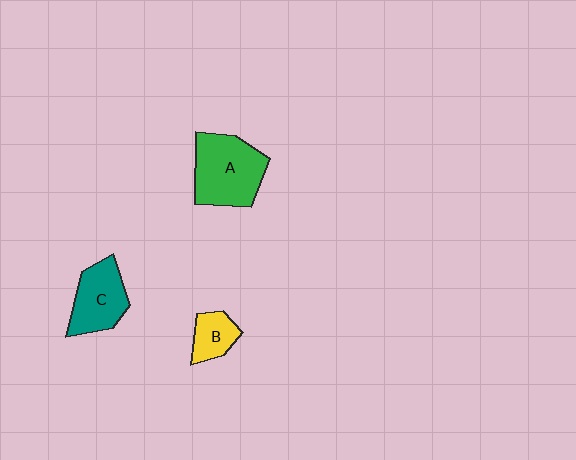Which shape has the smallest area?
Shape B (yellow).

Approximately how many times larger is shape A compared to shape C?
Approximately 1.4 times.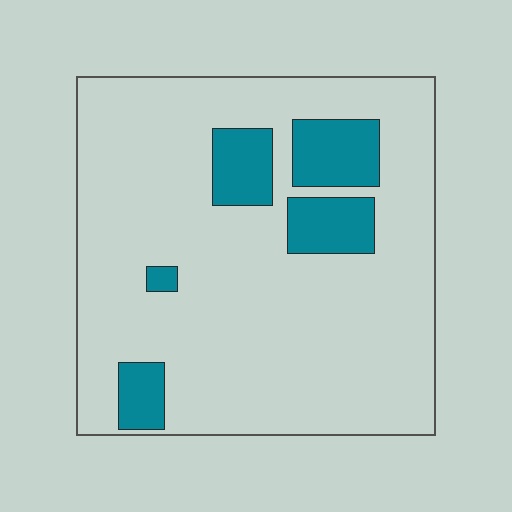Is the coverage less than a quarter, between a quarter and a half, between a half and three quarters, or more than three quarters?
Less than a quarter.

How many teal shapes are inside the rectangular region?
5.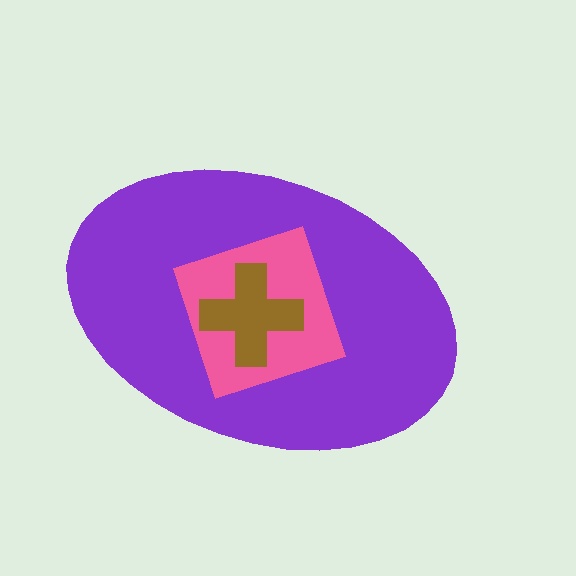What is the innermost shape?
The brown cross.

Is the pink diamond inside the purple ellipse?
Yes.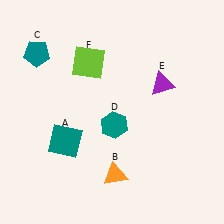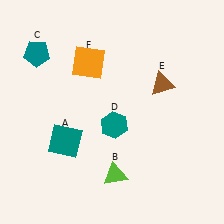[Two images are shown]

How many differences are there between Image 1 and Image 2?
There are 3 differences between the two images.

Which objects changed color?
B changed from orange to lime. E changed from purple to brown. F changed from lime to orange.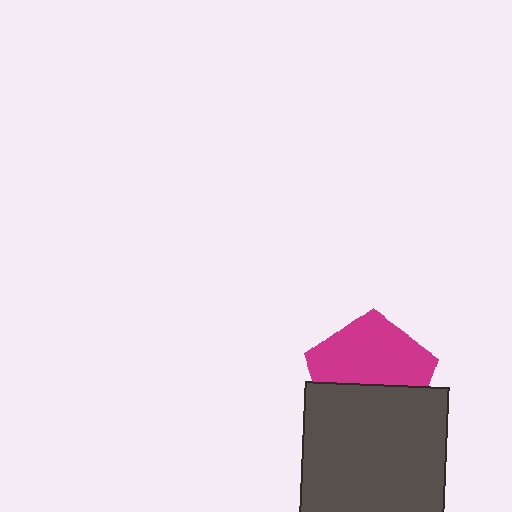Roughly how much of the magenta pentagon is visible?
About half of it is visible (roughly 57%).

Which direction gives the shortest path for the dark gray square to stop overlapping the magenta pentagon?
Moving down gives the shortest separation.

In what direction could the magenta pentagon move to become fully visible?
The magenta pentagon could move up. That would shift it out from behind the dark gray square entirely.